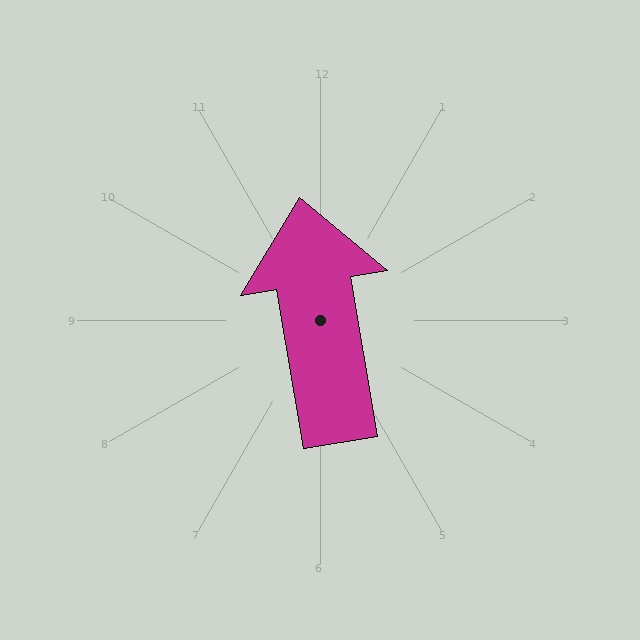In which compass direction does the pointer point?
North.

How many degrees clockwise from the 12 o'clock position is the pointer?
Approximately 350 degrees.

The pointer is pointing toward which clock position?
Roughly 12 o'clock.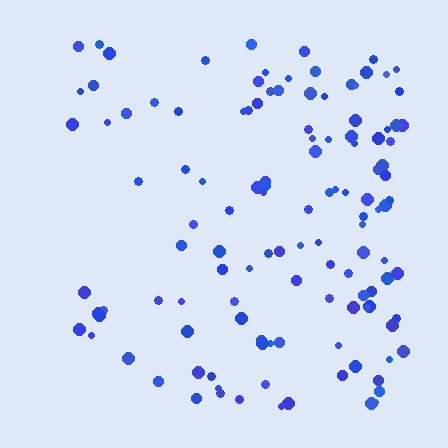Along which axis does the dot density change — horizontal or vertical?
Horizontal.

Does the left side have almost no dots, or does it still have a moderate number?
Still a moderate number, just noticeably fewer than the right.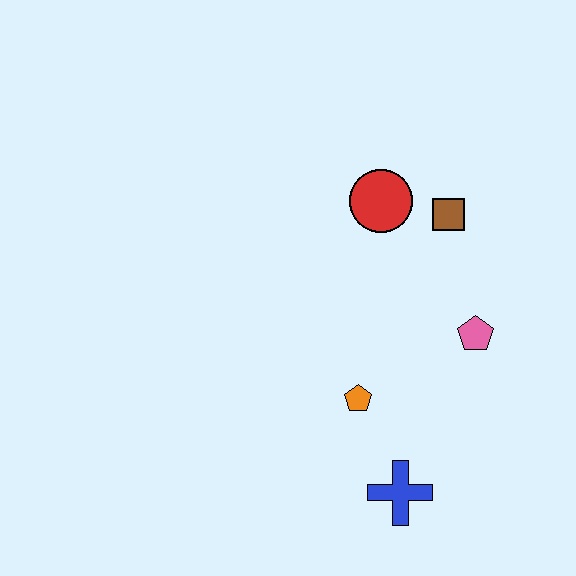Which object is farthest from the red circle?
The blue cross is farthest from the red circle.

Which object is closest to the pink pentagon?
The brown square is closest to the pink pentagon.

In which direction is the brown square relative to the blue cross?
The brown square is above the blue cross.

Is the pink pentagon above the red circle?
No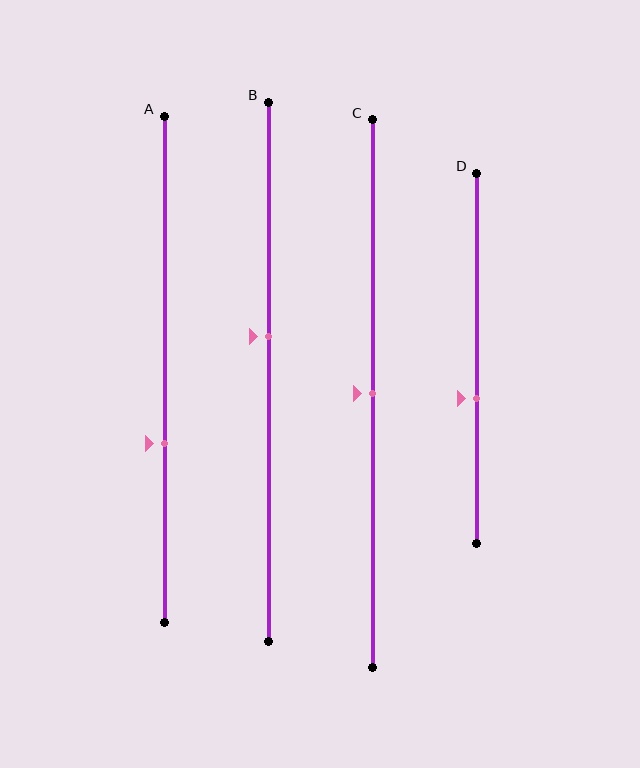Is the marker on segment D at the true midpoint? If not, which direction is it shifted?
No, the marker on segment D is shifted downward by about 11% of the segment length.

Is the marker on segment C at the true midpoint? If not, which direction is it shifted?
Yes, the marker on segment C is at the true midpoint.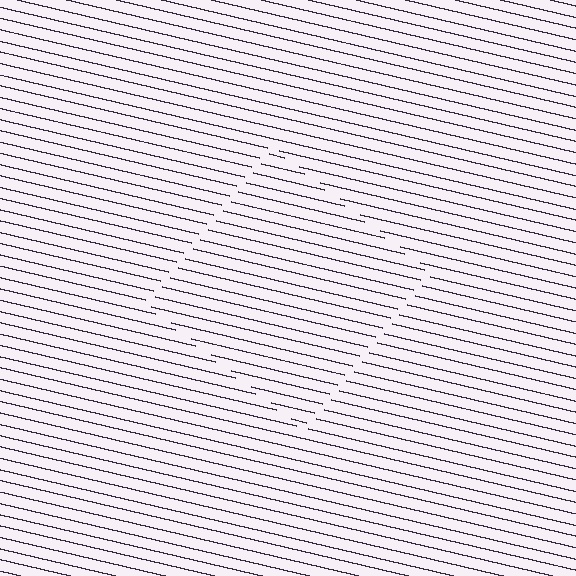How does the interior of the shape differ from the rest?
The interior of the shape contains the same grating, shifted by half a period — the contour is defined by the phase discontinuity where line-ends from the inner and outer gratings abut.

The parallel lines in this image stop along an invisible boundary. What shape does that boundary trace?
An illusory square. The interior of the shape contains the same grating, shifted by half a period — the contour is defined by the phase discontinuity where line-ends from the inner and outer gratings abut.